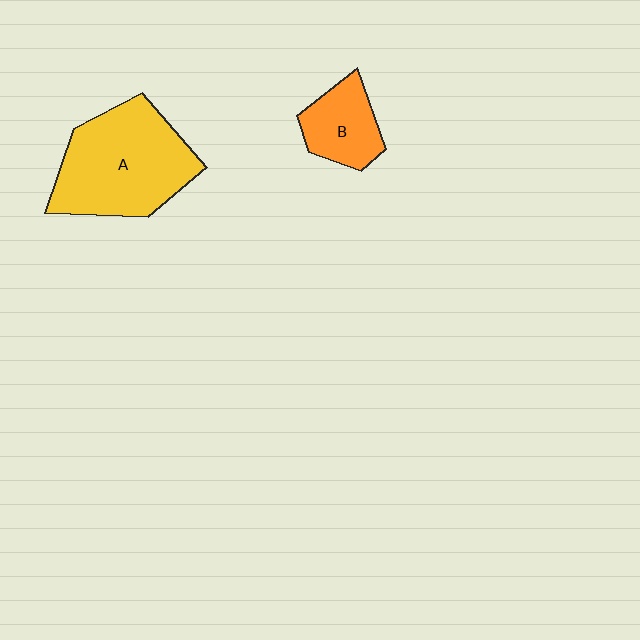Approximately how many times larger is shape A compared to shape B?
Approximately 2.3 times.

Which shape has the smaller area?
Shape B (orange).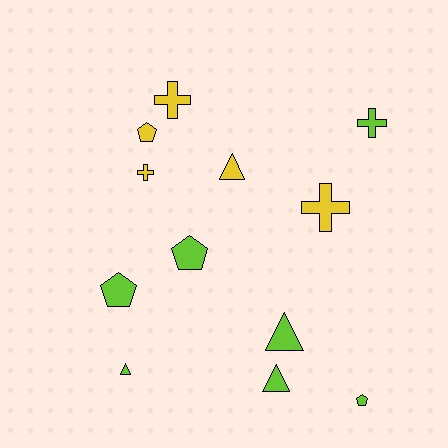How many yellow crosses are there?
There are 3 yellow crosses.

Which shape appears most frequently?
Pentagon, with 4 objects.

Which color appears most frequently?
Lime, with 7 objects.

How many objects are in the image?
There are 12 objects.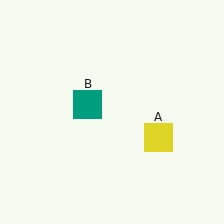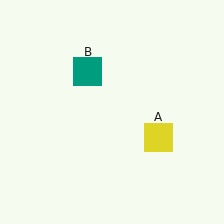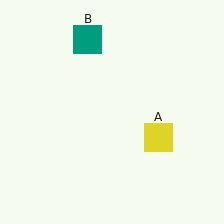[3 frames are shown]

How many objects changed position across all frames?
1 object changed position: teal square (object B).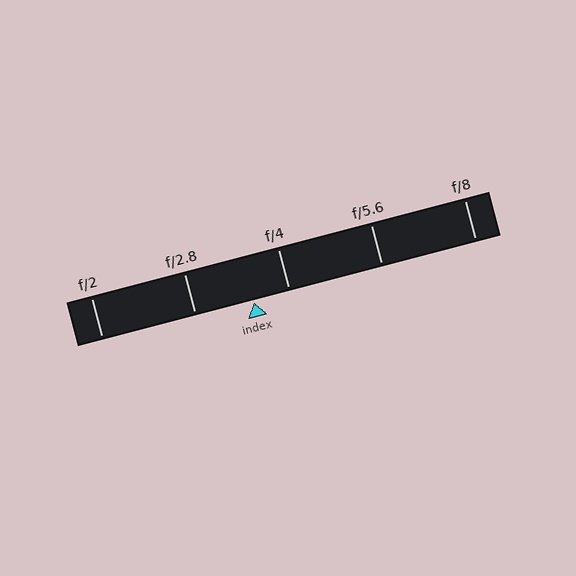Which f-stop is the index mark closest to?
The index mark is closest to f/4.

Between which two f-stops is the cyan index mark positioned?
The index mark is between f/2.8 and f/4.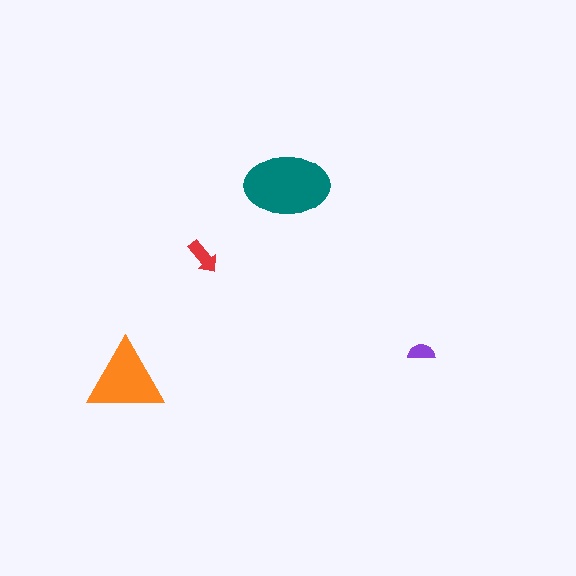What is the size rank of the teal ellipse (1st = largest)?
1st.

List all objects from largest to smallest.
The teal ellipse, the orange triangle, the red arrow, the purple semicircle.